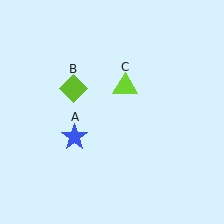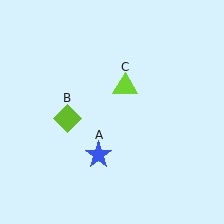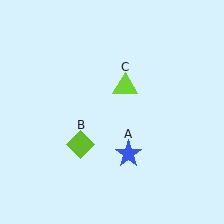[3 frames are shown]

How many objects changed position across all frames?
2 objects changed position: blue star (object A), lime diamond (object B).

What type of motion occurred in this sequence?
The blue star (object A), lime diamond (object B) rotated counterclockwise around the center of the scene.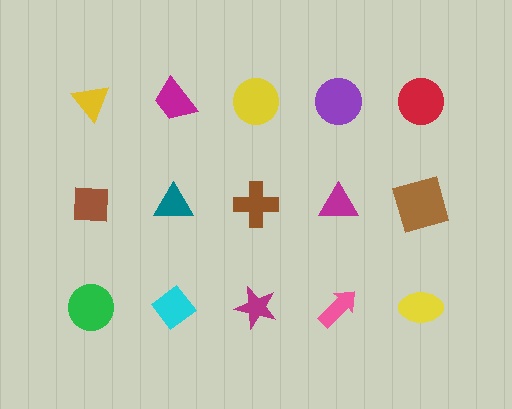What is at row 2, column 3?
A brown cross.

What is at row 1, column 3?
A yellow circle.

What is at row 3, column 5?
A yellow ellipse.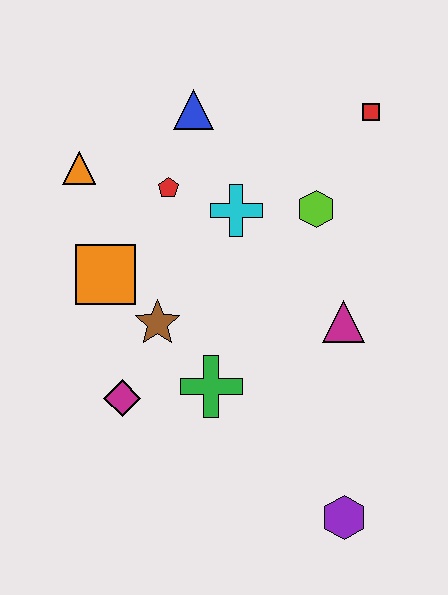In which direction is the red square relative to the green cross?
The red square is above the green cross.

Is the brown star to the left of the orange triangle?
No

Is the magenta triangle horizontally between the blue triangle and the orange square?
No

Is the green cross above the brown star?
No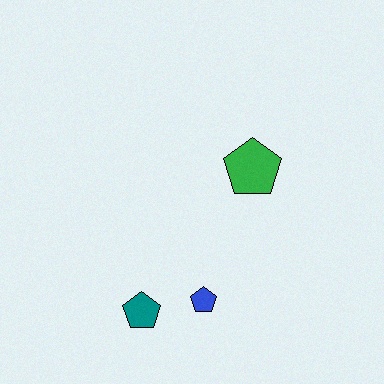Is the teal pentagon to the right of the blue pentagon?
No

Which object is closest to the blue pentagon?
The teal pentagon is closest to the blue pentagon.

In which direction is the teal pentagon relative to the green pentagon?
The teal pentagon is below the green pentagon.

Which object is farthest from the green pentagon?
The teal pentagon is farthest from the green pentagon.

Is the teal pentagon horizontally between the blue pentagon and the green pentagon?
No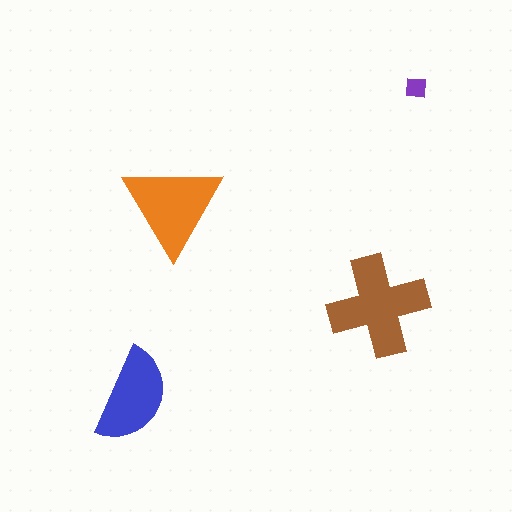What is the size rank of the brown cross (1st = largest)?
1st.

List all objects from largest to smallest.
The brown cross, the orange triangle, the blue semicircle, the purple square.